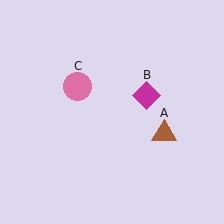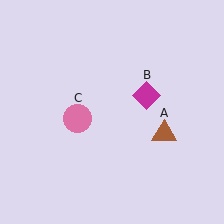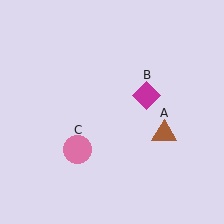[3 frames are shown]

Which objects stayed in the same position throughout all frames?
Brown triangle (object A) and magenta diamond (object B) remained stationary.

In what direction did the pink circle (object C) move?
The pink circle (object C) moved down.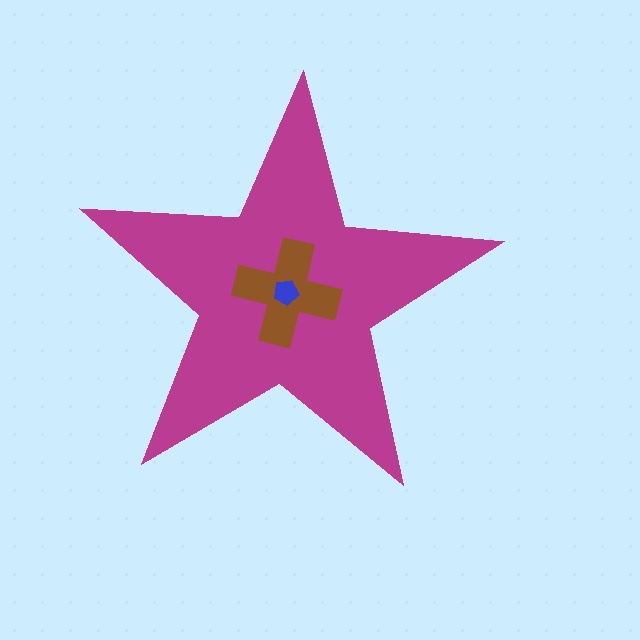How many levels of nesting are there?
3.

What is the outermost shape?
The magenta star.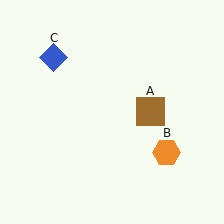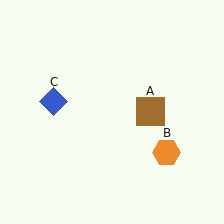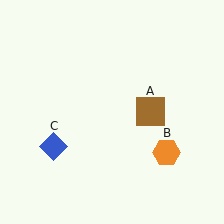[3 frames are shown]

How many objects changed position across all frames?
1 object changed position: blue diamond (object C).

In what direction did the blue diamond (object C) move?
The blue diamond (object C) moved down.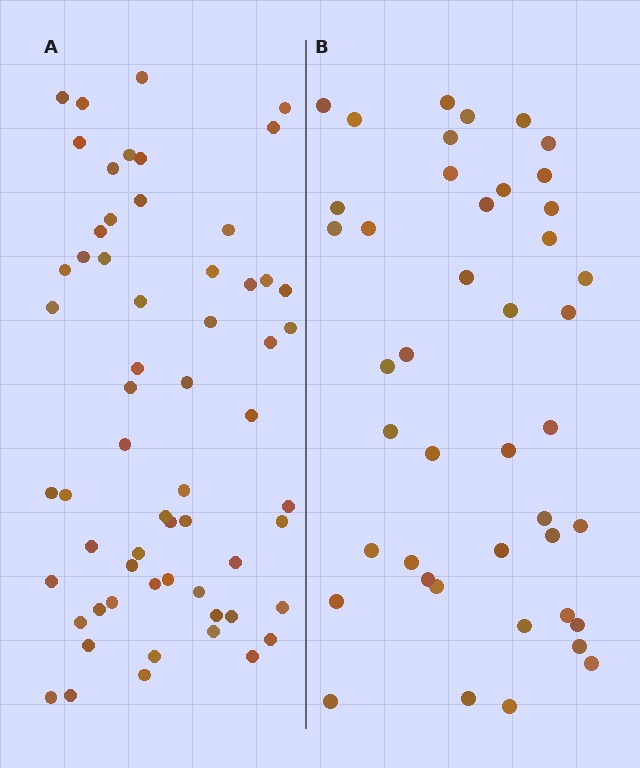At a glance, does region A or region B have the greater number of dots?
Region A (the left region) has more dots.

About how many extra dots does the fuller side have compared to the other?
Region A has approximately 15 more dots than region B.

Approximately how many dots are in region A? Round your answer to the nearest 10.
About 60 dots.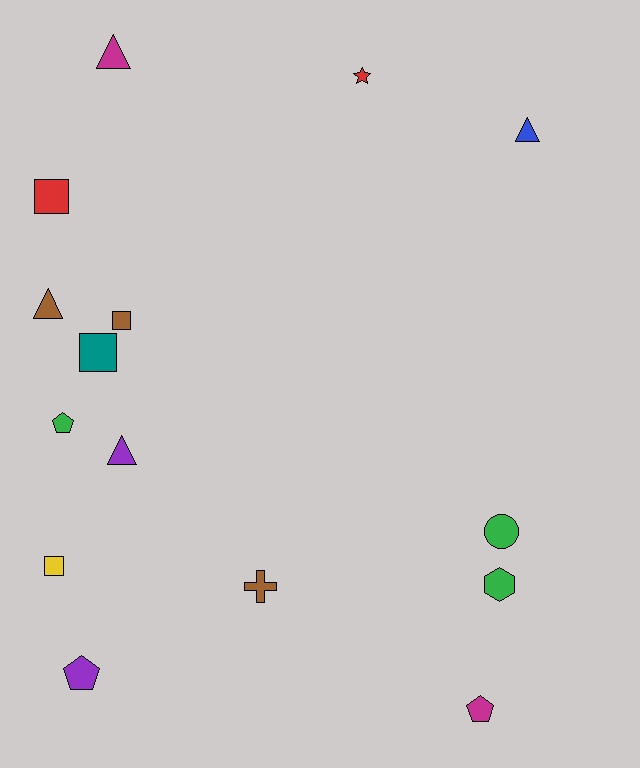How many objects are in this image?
There are 15 objects.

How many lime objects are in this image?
There are no lime objects.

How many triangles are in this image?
There are 4 triangles.